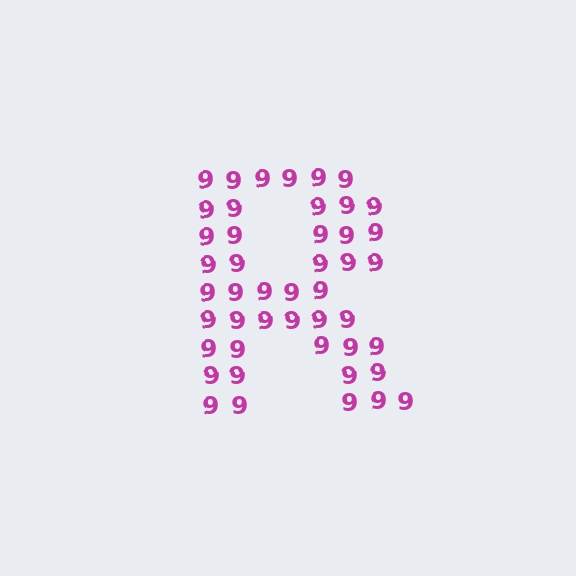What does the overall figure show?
The overall figure shows the letter R.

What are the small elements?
The small elements are digit 9's.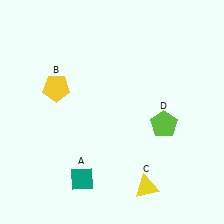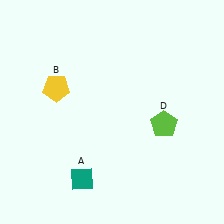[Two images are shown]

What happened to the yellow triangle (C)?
The yellow triangle (C) was removed in Image 2. It was in the bottom-right area of Image 1.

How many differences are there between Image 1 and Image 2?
There is 1 difference between the two images.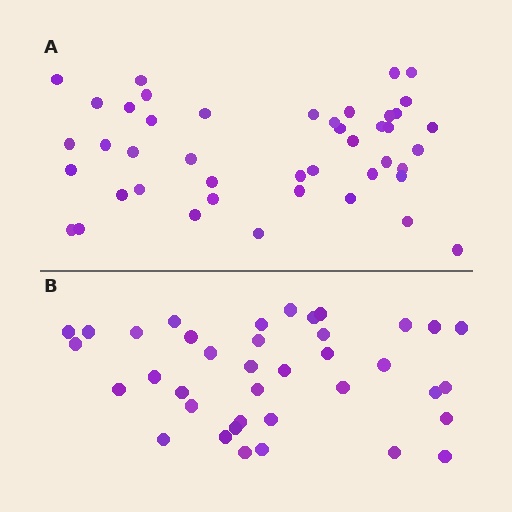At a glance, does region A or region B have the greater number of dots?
Region A (the top region) has more dots.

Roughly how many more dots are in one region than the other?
Region A has about 6 more dots than region B.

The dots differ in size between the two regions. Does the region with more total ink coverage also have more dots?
No. Region B has more total ink coverage because its dots are larger, but region A actually contains more individual dots. Total area can be misleading — the number of items is what matters here.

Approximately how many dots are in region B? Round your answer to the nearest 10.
About 40 dots. (The exact count is 38, which rounds to 40.)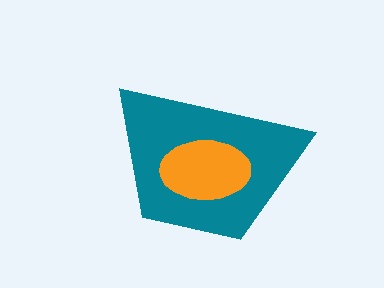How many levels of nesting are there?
2.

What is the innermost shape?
The orange ellipse.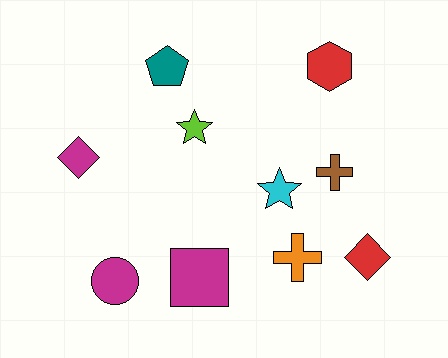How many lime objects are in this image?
There is 1 lime object.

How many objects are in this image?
There are 10 objects.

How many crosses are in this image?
There are 2 crosses.